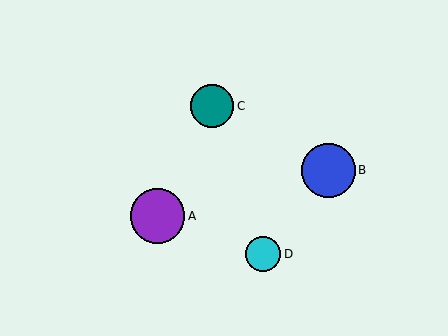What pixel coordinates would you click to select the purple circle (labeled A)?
Click at (157, 216) to select the purple circle A.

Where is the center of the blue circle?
The center of the blue circle is at (328, 170).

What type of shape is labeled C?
Shape C is a teal circle.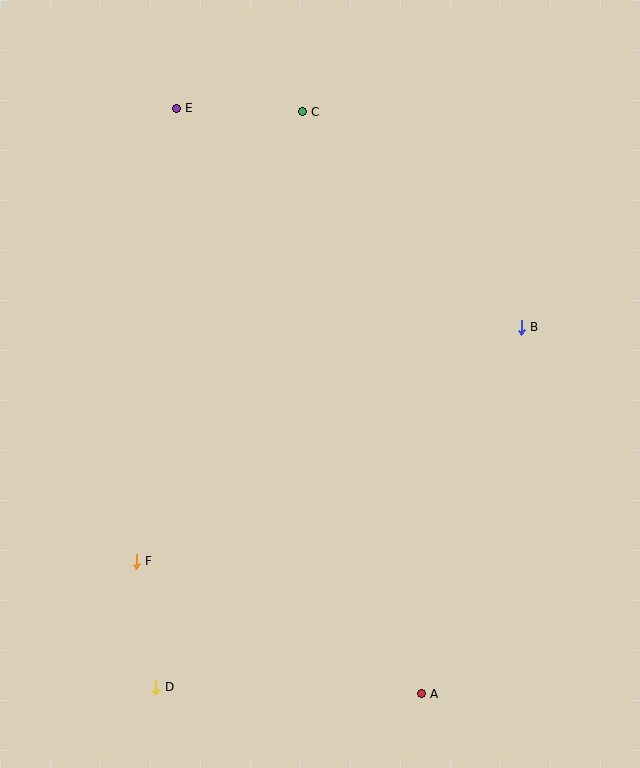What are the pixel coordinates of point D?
Point D is at (156, 687).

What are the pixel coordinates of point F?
Point F is at (136, 561).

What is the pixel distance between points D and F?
The distance between D and F is 128 pixels.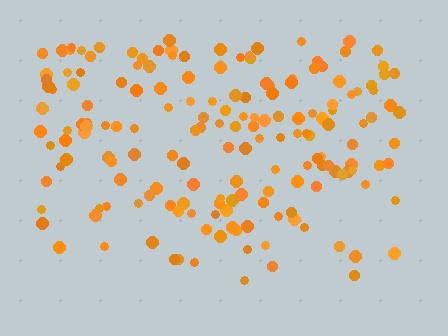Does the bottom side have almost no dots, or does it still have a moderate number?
Still a moderate number, just noticeably fewer than the top.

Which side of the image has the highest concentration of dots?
The top.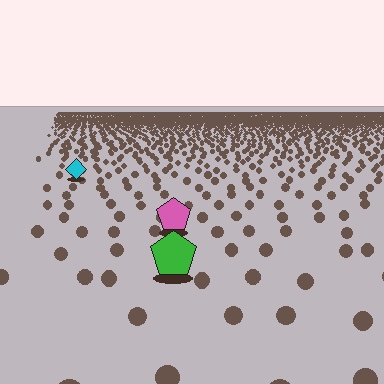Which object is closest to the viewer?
The green pentagon is closest. The texture marks near it are larger and more spread out.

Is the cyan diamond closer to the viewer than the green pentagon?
No. The green pentagon is closer — you can tell from the texture gradient: the ground texture is coarser near it.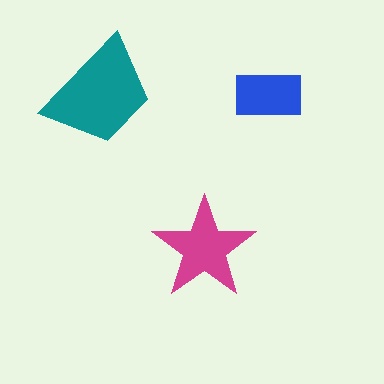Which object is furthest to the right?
The blue rectangle is rightmost.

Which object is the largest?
The teal trapezoid.